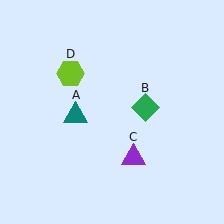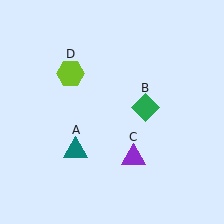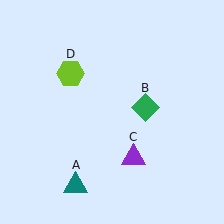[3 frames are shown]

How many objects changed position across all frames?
1 object changed position: teal triangle (object A).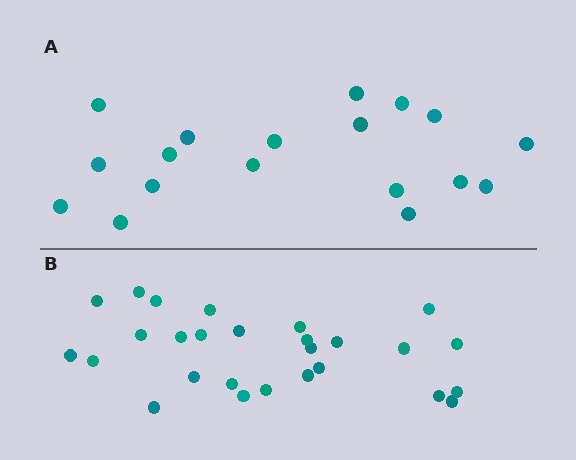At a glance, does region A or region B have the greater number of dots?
Region B (the bottom region) has more dots.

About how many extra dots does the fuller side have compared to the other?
Region B has roughly 8 or so more dots than region A.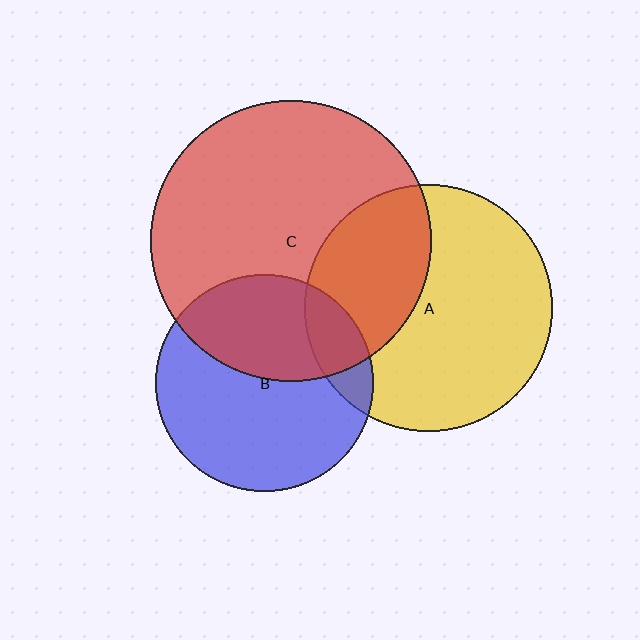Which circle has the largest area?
Circle C (red).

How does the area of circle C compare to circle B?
Approximately 1.7 times.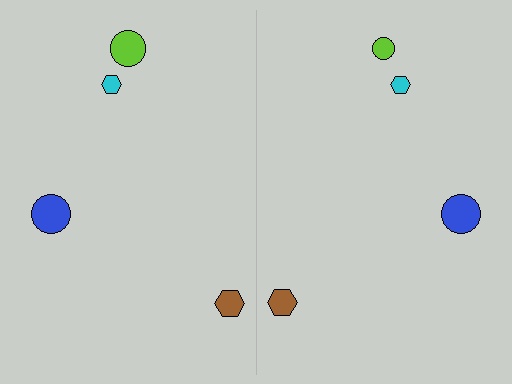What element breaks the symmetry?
The lime circle on the right side has a different size than its mirror counterpart.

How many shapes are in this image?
There are 8 shapes in this image.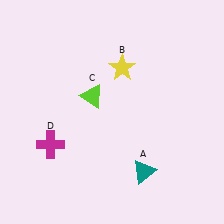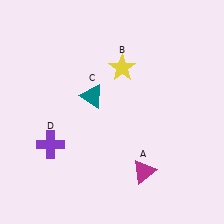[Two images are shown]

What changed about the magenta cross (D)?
In Image 1, D is magenta. In Image 2, it changed to purple.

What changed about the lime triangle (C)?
In Image 1, C is lime. In Image 2, it changed to teal.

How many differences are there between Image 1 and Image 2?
There are 3 differences between the two images.